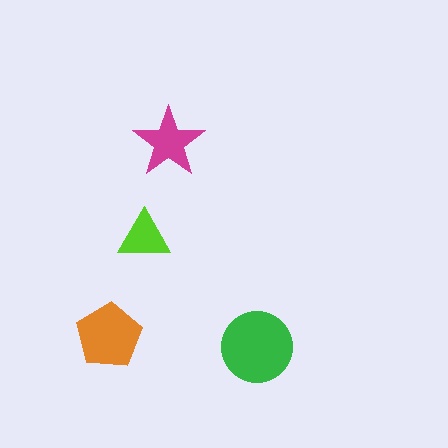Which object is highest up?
The magenta star is topmost.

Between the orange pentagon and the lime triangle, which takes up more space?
The orange pentagon.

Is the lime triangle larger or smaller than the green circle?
Smaller.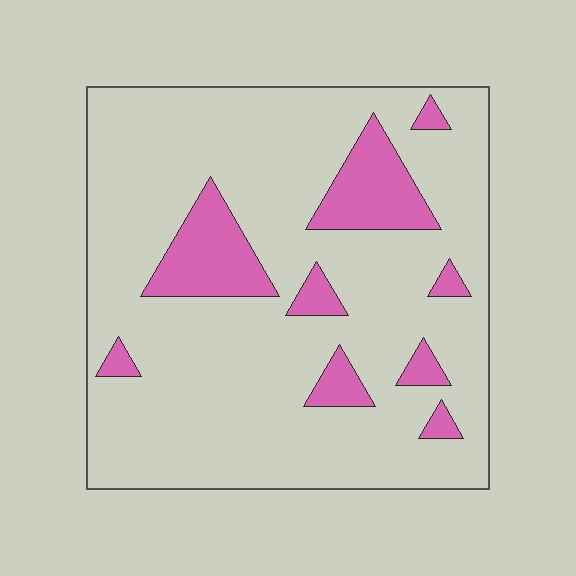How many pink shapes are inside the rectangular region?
9.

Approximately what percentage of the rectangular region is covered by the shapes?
Approximately 15%.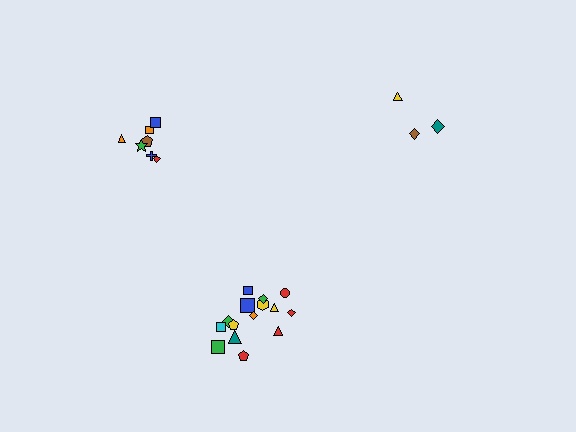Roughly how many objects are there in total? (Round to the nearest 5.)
Roughly 25 objects in total.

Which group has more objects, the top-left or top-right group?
The top-left group.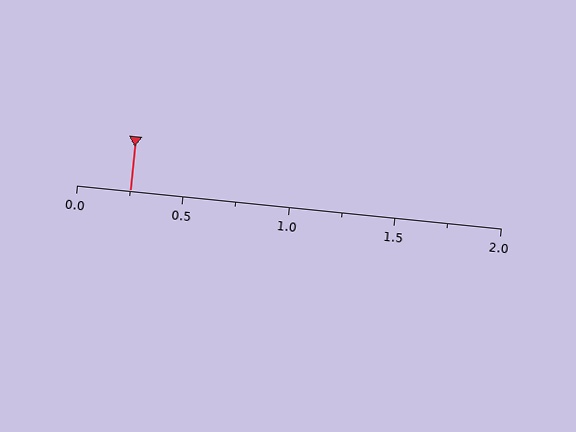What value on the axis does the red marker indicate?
The marker indicates approximately 0.25.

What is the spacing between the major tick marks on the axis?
The major ticks are spaced 0.5 apart.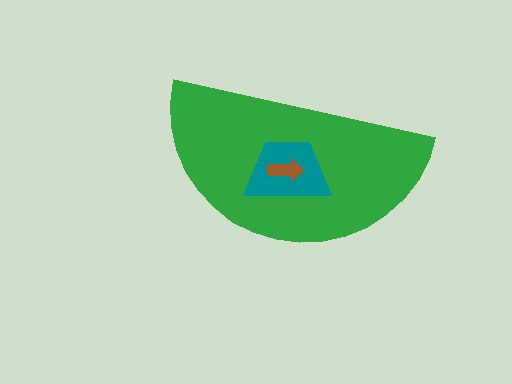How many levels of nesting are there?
3.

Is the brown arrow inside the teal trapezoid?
Yes.